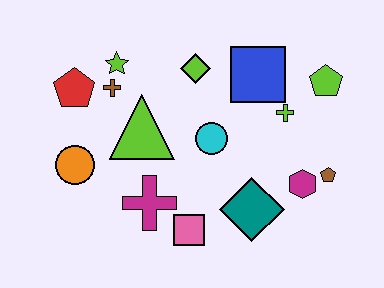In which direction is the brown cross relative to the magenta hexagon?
The brown cross is to the left of the magenta hexagon.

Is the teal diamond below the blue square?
Yes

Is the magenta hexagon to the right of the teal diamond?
Yes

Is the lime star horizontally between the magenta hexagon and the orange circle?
Yes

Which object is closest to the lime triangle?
The brown cross is closest to the lime triangle.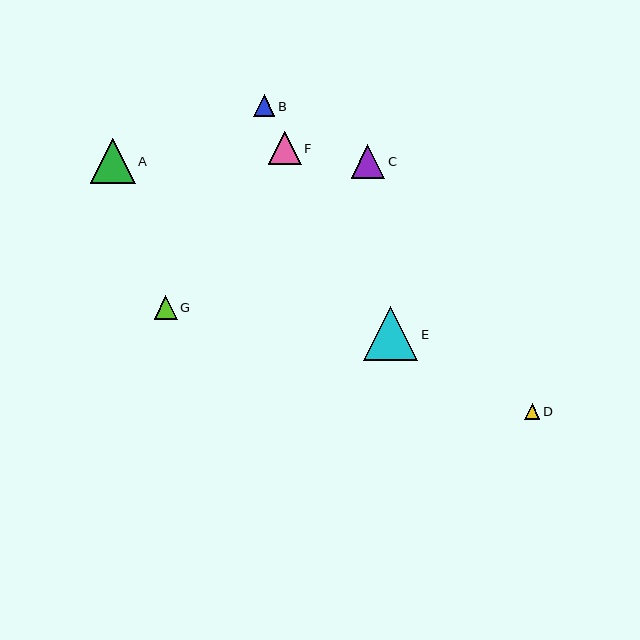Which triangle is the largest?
Triangle E is the largest with a size of approximately 54 pixels.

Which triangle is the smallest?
Triangle D is the smallest with a size of approximately 15 pixels.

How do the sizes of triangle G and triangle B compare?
Triangle G and triangle B are approximately the same size.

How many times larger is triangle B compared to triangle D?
Triangle B is approximately 1.4 times the size of triangle D.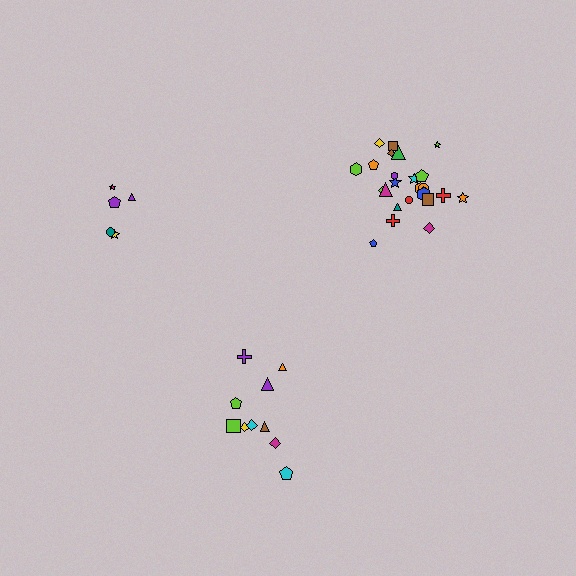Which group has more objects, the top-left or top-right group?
The top-right group.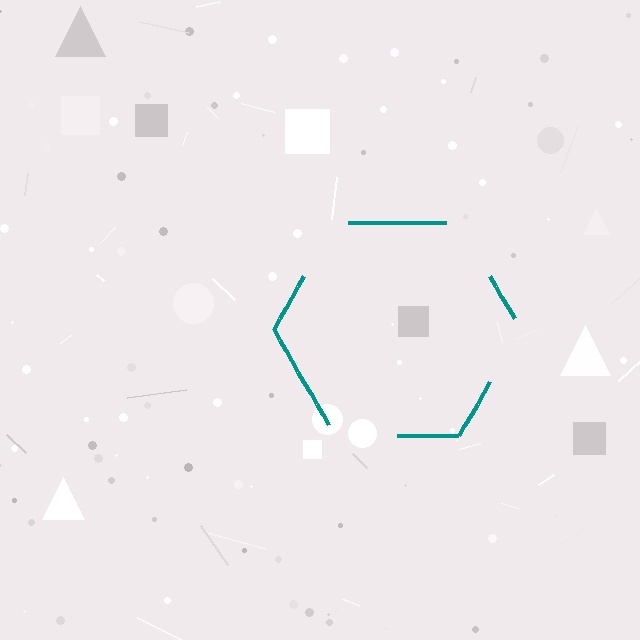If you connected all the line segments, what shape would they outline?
They would outline a hexagon.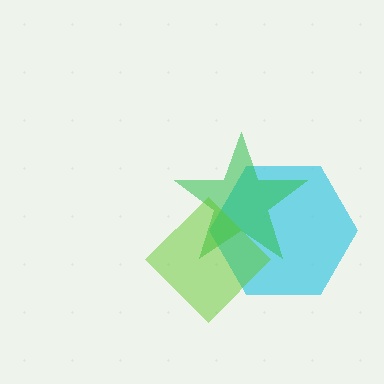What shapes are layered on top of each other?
The layered shapes are: a cyan hexagon, a green star, a lime diamond.